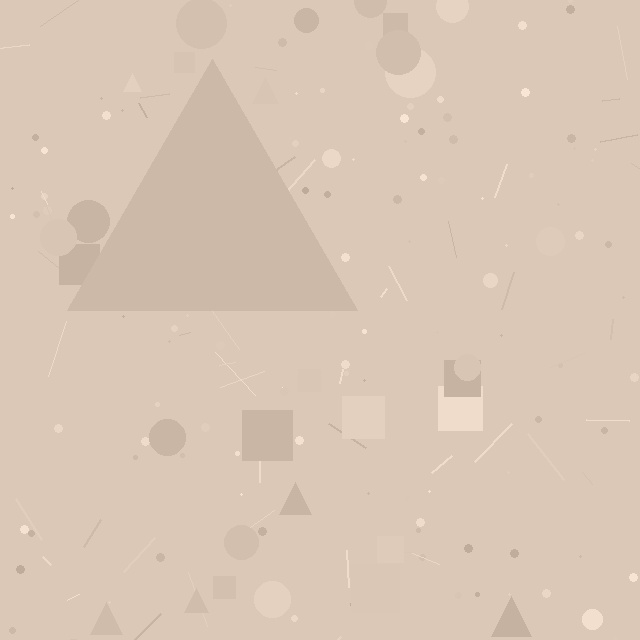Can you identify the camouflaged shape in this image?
The camouflaged shape is a triangle.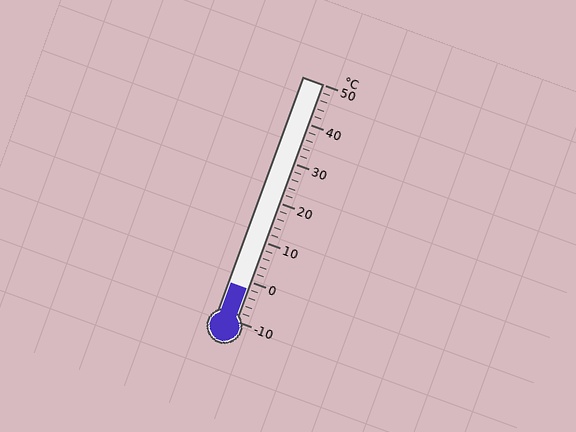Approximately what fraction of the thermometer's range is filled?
The thermometer is filled to approximately 15% of its range.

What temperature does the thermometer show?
The thermometer shows approximately -2°C.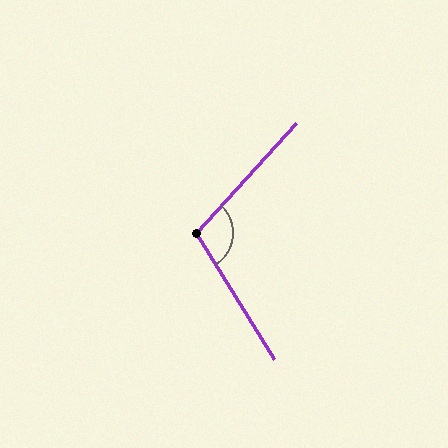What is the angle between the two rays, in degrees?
Approximately 106 degrees.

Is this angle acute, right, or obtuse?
It is obtuse.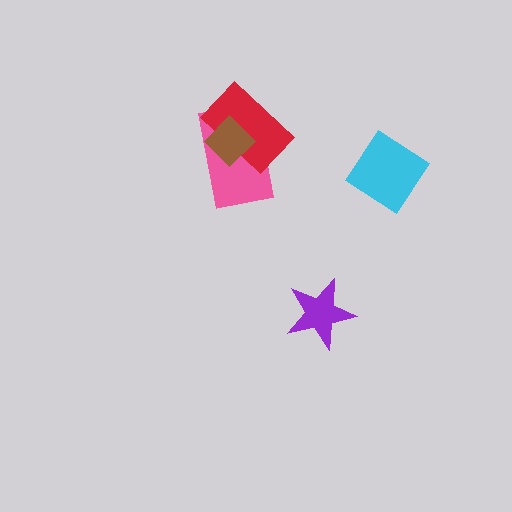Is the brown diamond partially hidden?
No, no other shape covers it.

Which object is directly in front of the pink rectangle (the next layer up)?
The red rectangle is directly in front of the pink rectangle.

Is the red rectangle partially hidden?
Yes, it is partially covered by another shape.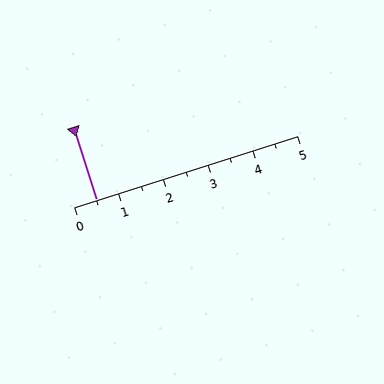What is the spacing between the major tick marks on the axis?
The major ticks are spaced 1 apart.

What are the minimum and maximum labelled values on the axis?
The axis runs from 0 to 5.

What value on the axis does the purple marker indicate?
The marker indicates approximately 0.5.